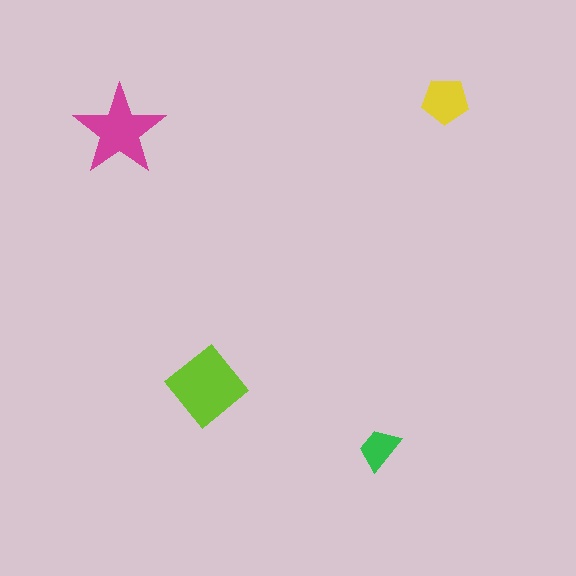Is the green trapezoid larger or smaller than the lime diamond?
Smaller.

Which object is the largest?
The lime diamond.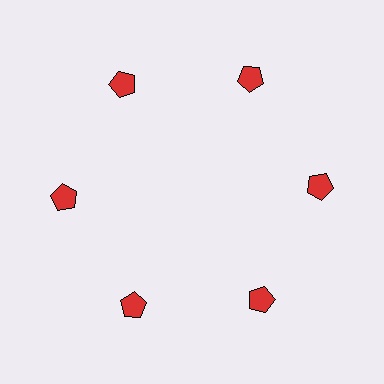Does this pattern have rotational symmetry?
Yes, this pattern has 6-fold rotational symmetry. It looks the same after rotating 60 degrees around the center.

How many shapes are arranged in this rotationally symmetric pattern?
There are 6 shapes, arranged in 6 groups of 1.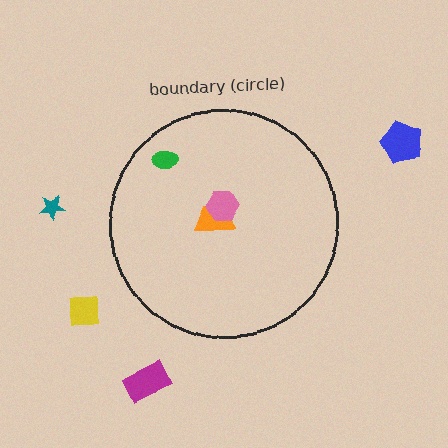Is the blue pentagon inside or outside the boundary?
Outside.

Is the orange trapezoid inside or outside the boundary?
Inside.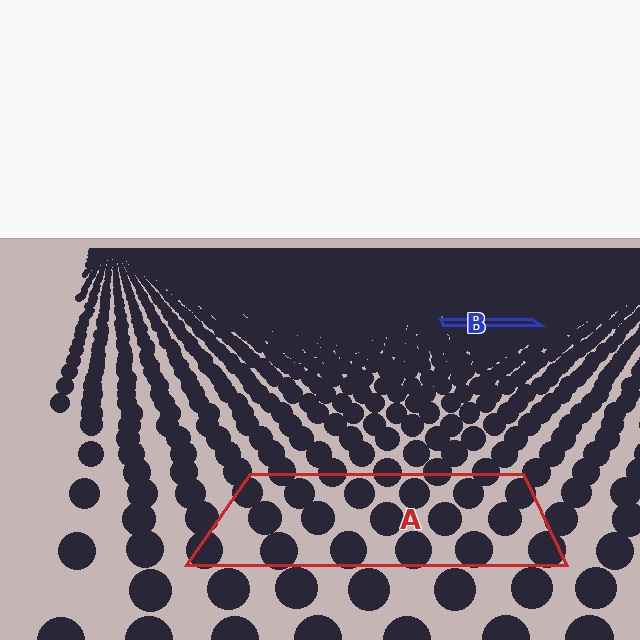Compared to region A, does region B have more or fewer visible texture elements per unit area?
Region B has more texture elements per unit area — they are packed more densely because it is farther away.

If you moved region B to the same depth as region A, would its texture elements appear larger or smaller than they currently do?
They would appear larger. At a closer depth, the same texture elements are projected at a bigger on-screen size.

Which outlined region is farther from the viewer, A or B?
Region B is farther from the viewer — the texture elements inside it appear smaller and more densely packed.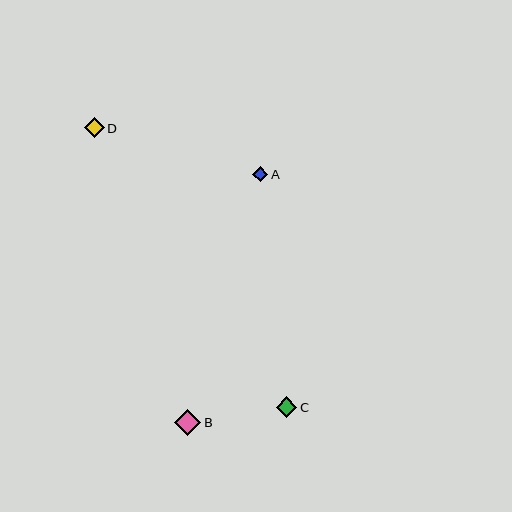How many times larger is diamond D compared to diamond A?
Diamond D is approximately 1.3 times the size of diamond A.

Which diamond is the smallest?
Diamond A is the smallest with a size of approximately 15 pixels.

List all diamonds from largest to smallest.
From largest to smallest: B, C, D, A.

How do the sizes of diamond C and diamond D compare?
Diamond C and diamond D are approximately the same size.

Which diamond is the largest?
Diamond B is the largest with a size of approximately 27 pixels.